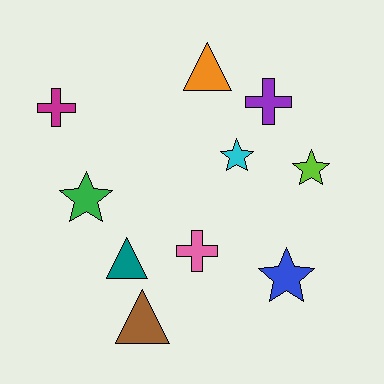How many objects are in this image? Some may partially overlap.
There are 10 objects.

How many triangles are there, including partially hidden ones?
There are 3 triangles.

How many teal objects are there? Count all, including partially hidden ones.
There is 1 teal object.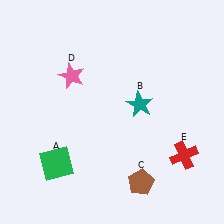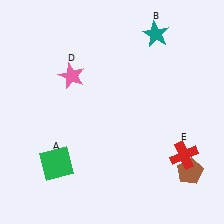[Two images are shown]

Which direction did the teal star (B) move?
The teal star (B) moved up.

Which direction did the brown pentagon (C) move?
The brown pentagon (C) moved right.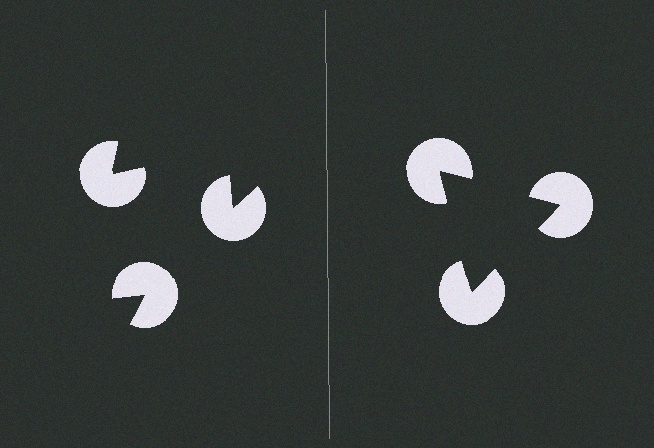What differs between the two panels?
The pac-man discs are positioned identically on both sides; only the wedge orientations differ. On the right they align to a triangle; on the left they are misaligned.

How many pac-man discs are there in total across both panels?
6 — 3 on each side.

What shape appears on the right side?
An illusory triangle.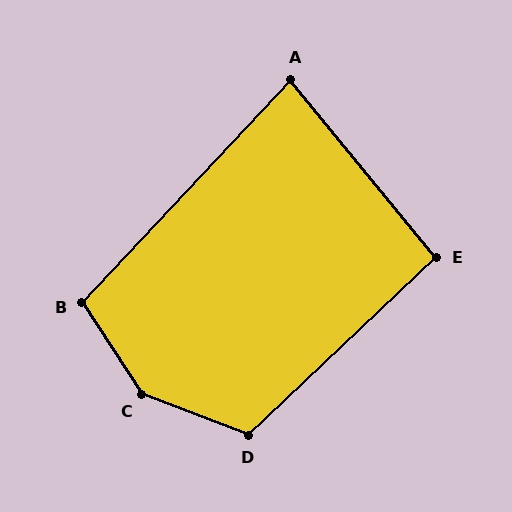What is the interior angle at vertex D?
Approximately 115 degrees (obtuse).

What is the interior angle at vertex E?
Approximately 94 degrees (approximately right).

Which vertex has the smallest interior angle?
A, at approximately 82 degrees.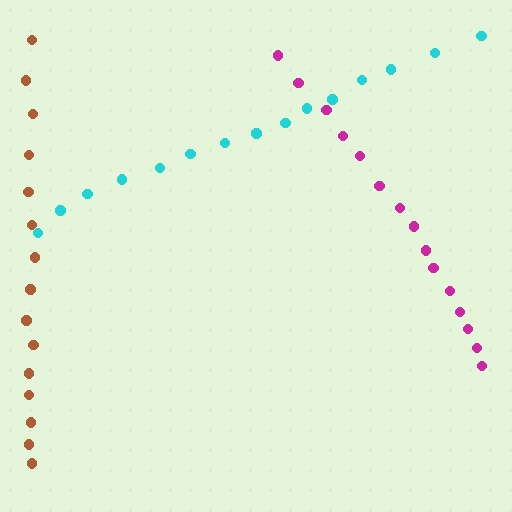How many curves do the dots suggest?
There are 3 distinct paths.